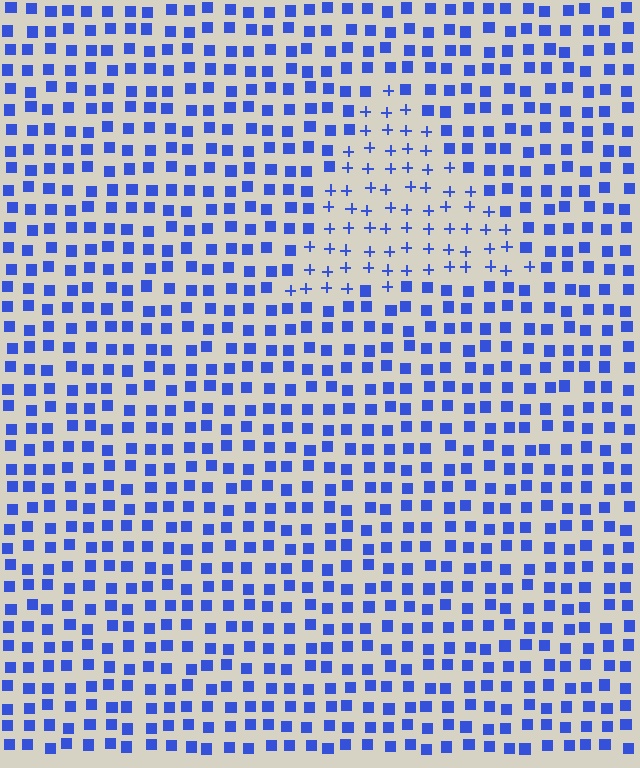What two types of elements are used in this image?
The image uses plus signs inside the triangle region and squares outside it.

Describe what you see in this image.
The image is filled with small blue elements arranged in a uniform grid. A triangle-shaped region contains plus signs, while the surrounding area contains squares. The boundary is defined purely by the change in element shape.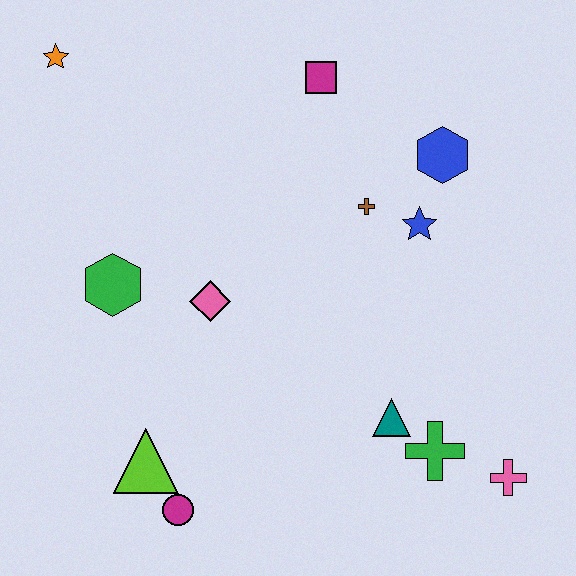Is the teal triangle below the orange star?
Yes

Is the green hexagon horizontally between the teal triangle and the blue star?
No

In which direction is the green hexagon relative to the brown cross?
The green hexagon is to the left of the brown cross.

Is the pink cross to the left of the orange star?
No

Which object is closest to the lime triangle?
The magenta circle is closest to the lime triangle.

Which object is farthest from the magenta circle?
The orange star is farthest from the magenta circle.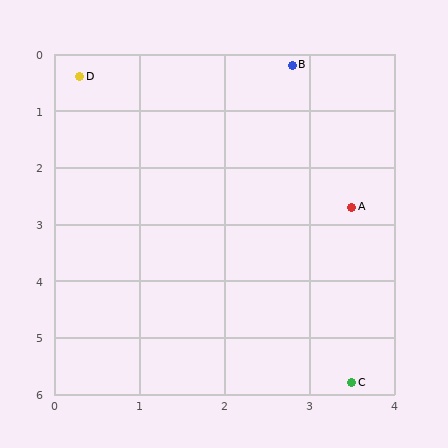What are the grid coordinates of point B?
Point B is at approximately (2.8, 0.2).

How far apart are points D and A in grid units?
Points D and A are about 3.9 grid units apart.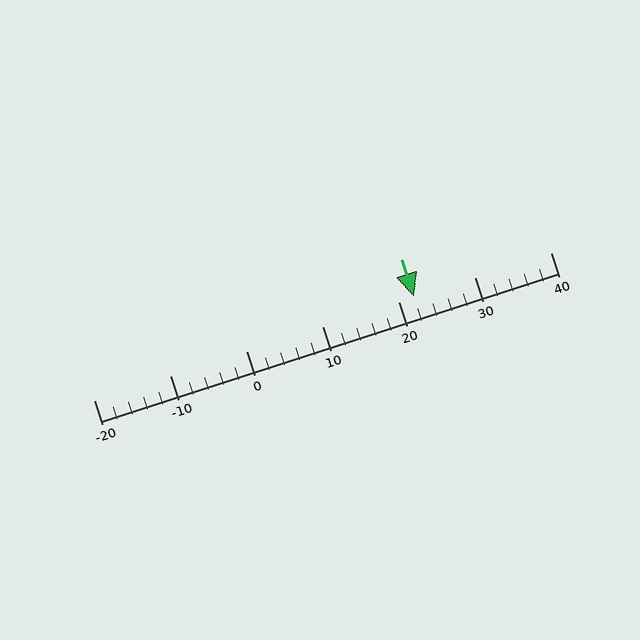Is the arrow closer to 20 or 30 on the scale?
The arrow is closer to 20.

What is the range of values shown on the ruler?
The ruler shows values from -20 to 40.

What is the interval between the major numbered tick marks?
The major tick marks are spaced 10 units apart.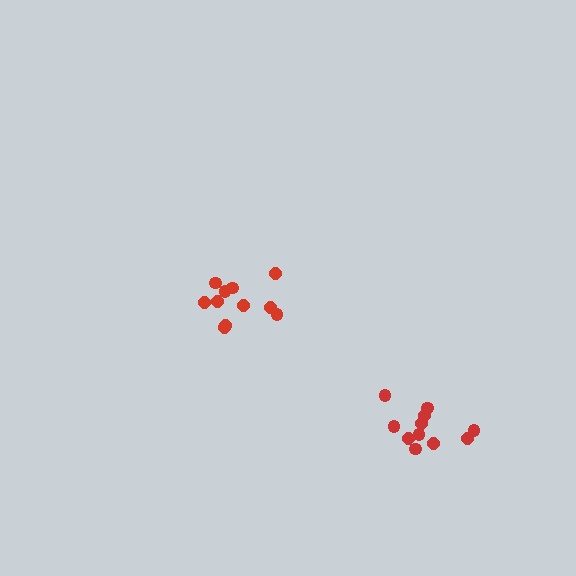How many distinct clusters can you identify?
There are 2 distinct clusters.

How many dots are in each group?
Group 1: 11 dots, Group 2: 11 dots (22 total).